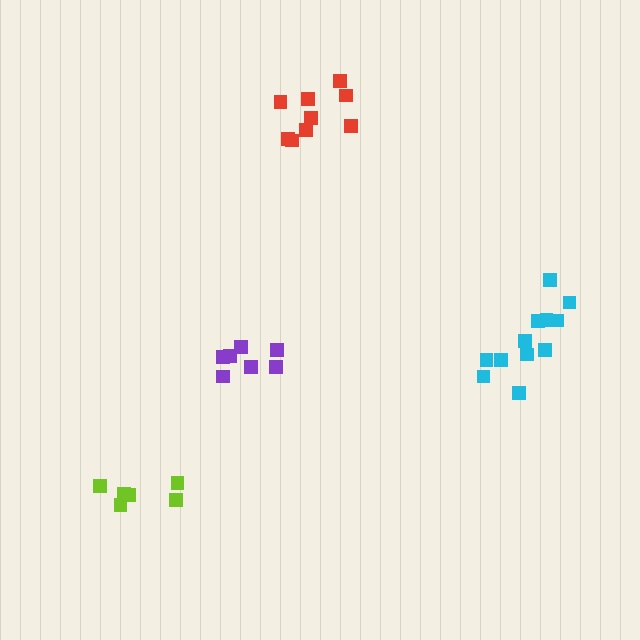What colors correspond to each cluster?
The clusters are colored: purple, red, cyan, lime.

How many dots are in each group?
Group 1: 7 dots, Group 2: 9 dots, Group 3: 12 dots, Group 4: 6 dots (34 total).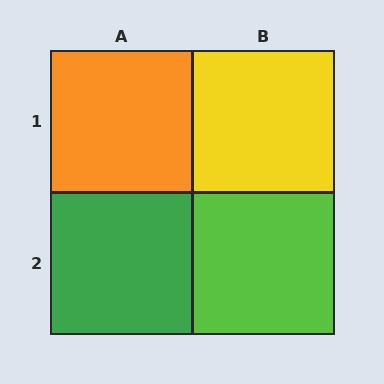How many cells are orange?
1 cell is orange.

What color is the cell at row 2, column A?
Green.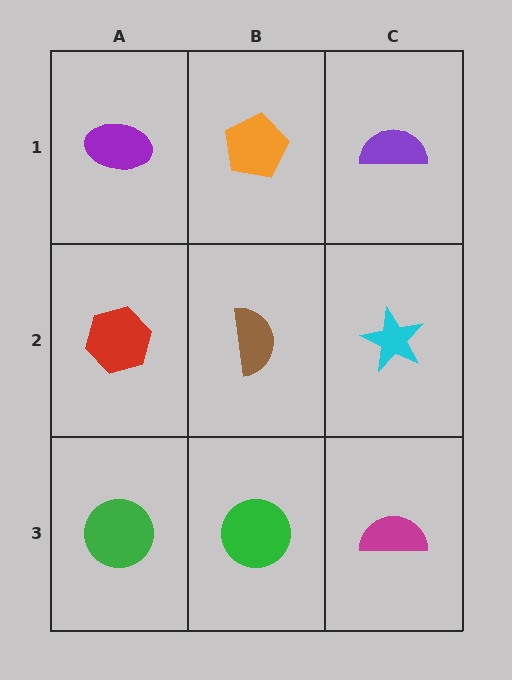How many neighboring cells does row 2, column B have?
4.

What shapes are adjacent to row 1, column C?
A cyan star (row 2, column C), an orange pentagon (row 1, column B).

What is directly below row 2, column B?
A green circle.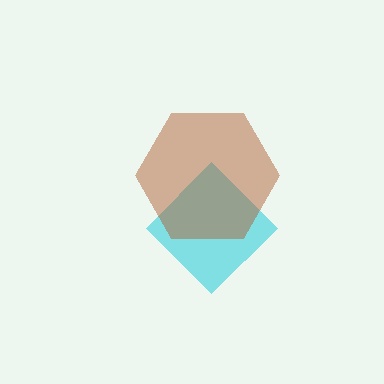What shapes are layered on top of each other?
The layered shapes are: a cyan diamond, a brown hexagon.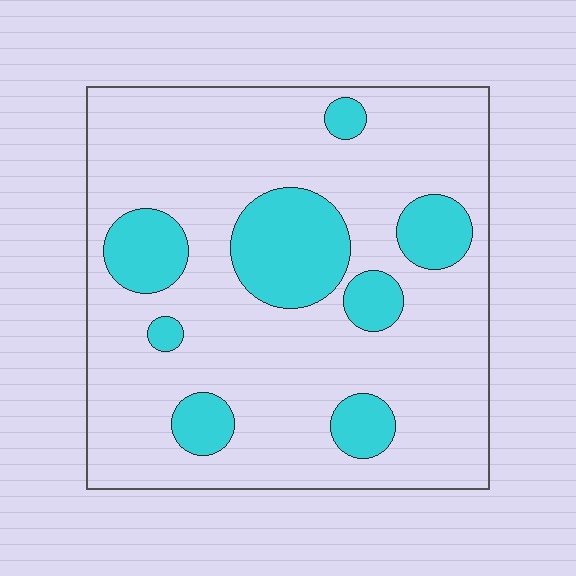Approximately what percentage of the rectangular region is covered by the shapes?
Approximately 20%.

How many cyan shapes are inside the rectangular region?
8.